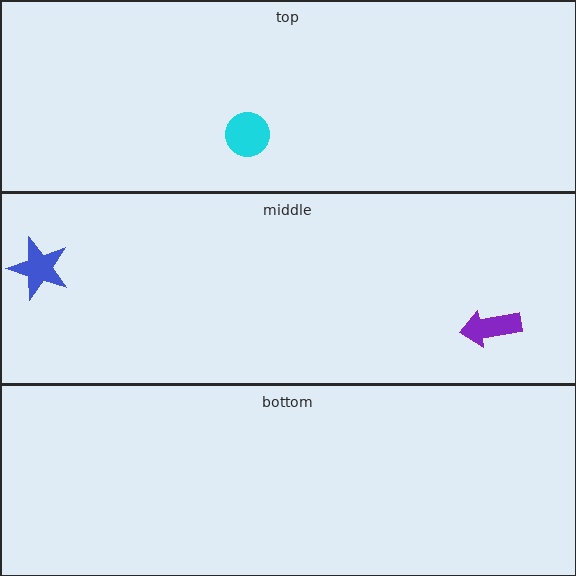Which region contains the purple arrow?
The middle region.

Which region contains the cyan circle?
The top region.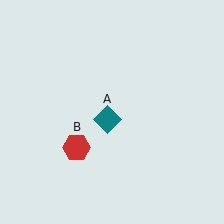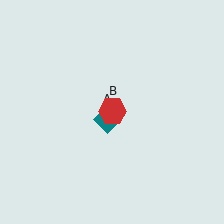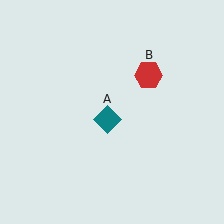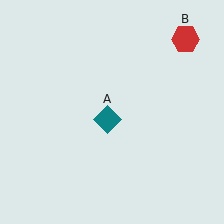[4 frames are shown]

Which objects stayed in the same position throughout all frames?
Teal diamond (object A) remained stationary.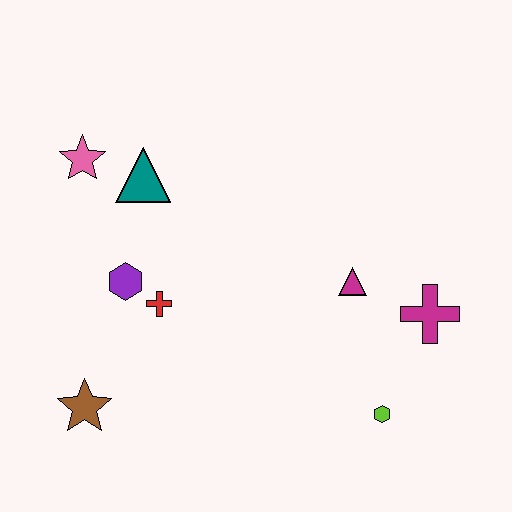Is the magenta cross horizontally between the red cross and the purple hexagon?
No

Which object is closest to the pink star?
The teal triangle is closest to the pink star.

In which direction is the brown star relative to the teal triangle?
The brown star is below the teal triangle.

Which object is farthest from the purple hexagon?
The magenta cross is farthest from the purple hexagon.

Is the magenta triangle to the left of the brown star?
No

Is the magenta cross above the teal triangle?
No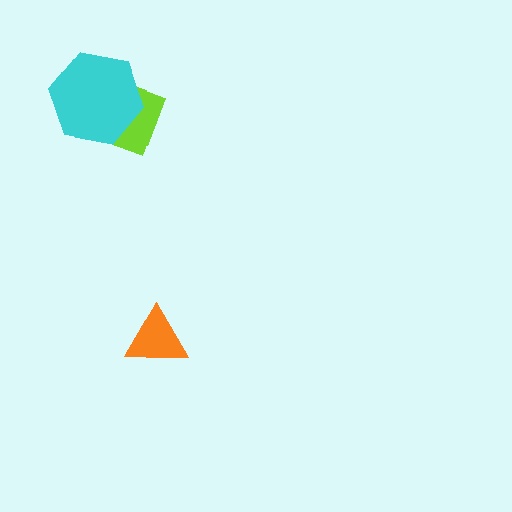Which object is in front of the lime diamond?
The cyan hexagon is in front of the lime diamond.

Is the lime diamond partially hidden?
Yes, it is partially covered by another shape.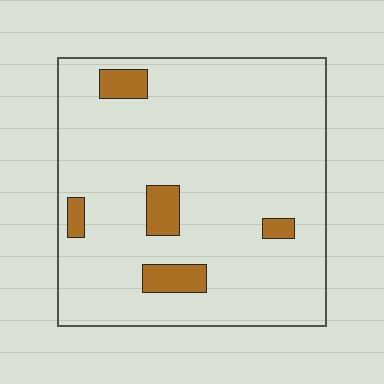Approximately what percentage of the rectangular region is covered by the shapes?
Approximately 10%.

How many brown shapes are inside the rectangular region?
5.